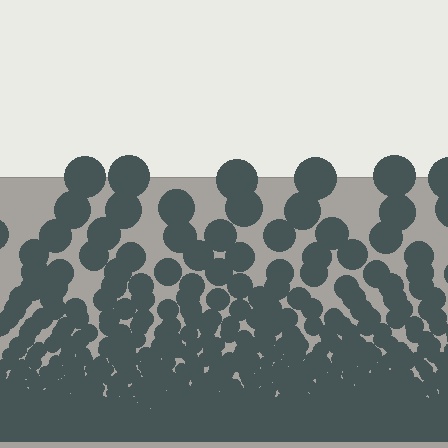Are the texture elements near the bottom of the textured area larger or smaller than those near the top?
Smaller. The gradient is inverted — elements near the bottom are smaller and denser.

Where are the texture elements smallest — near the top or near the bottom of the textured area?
Near the bottom.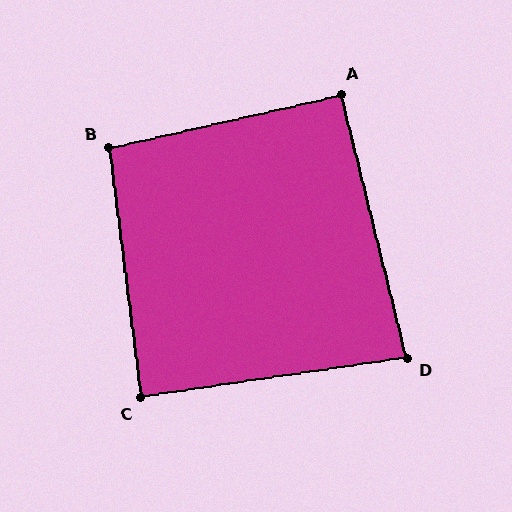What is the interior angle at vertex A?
Approximately 91 degrees (approximately right).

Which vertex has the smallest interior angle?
D, at approximately 84 degrees.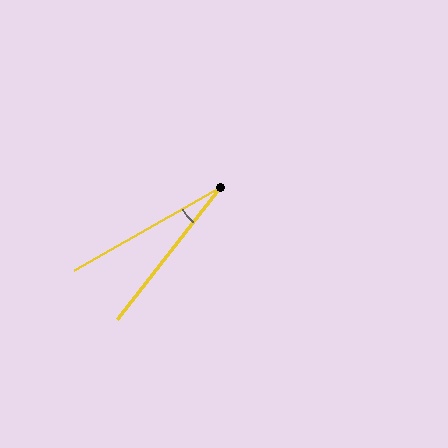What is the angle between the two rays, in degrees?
Approximately 22 degrees.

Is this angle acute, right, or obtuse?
It is acute.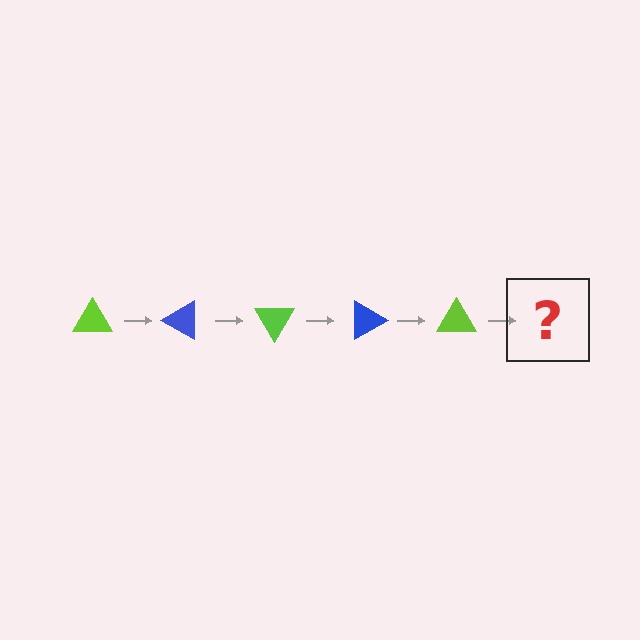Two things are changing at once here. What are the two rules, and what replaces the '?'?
The two rules are that it rotates 30 degrees each step and the color cycles through lime and blue. The '?' should be a blue triangle, rotated 150 degrees from the start.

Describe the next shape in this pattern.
It should be a blue triangle, rotated 150 degrees from the start.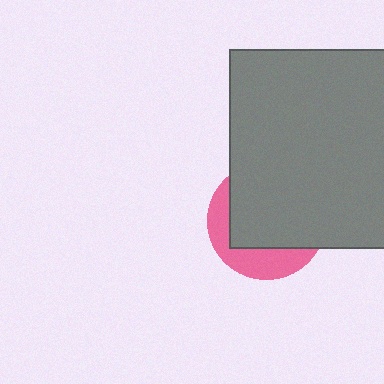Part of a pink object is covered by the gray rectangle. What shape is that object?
It is a circle.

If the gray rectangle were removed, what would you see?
You would see the complete pink circle.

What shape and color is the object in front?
The object in front is a gray rectangle.